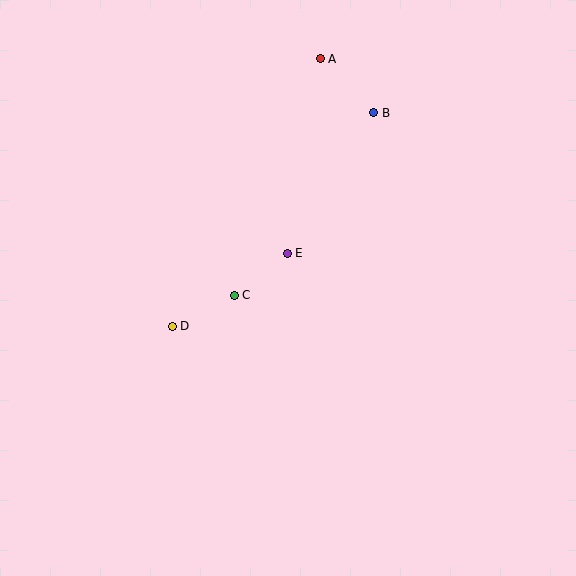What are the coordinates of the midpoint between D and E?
The midpoint between D and E is at (230, 290).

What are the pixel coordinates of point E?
Point E is at (287, 253).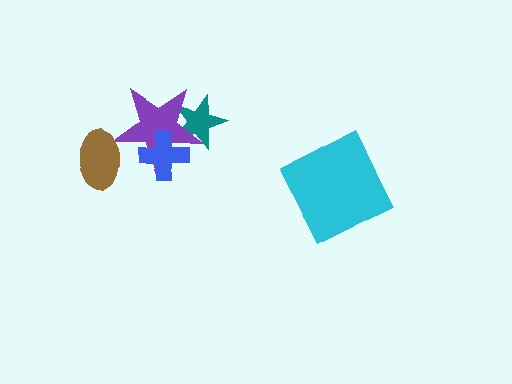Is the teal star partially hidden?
Yes, it is partially covered by another shape.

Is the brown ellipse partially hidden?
No, no other shape covers it.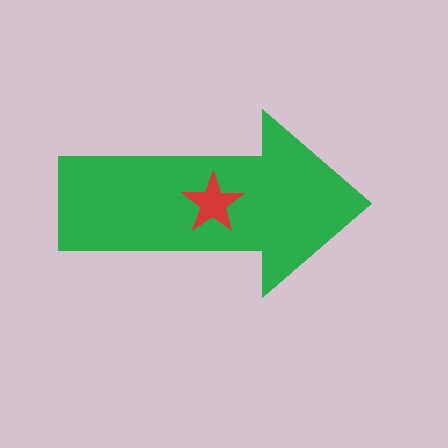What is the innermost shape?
The red star.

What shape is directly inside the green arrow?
The red star.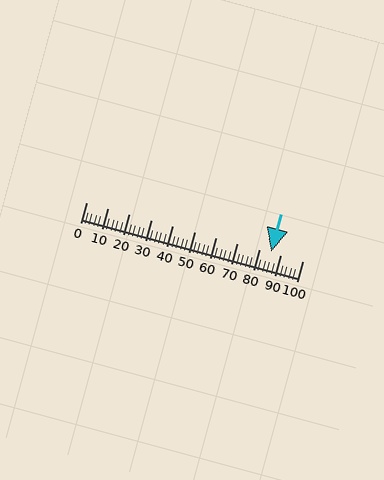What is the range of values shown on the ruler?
The ruler shows values from 0 to 100.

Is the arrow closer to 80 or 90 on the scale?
The arrow is closer to 90.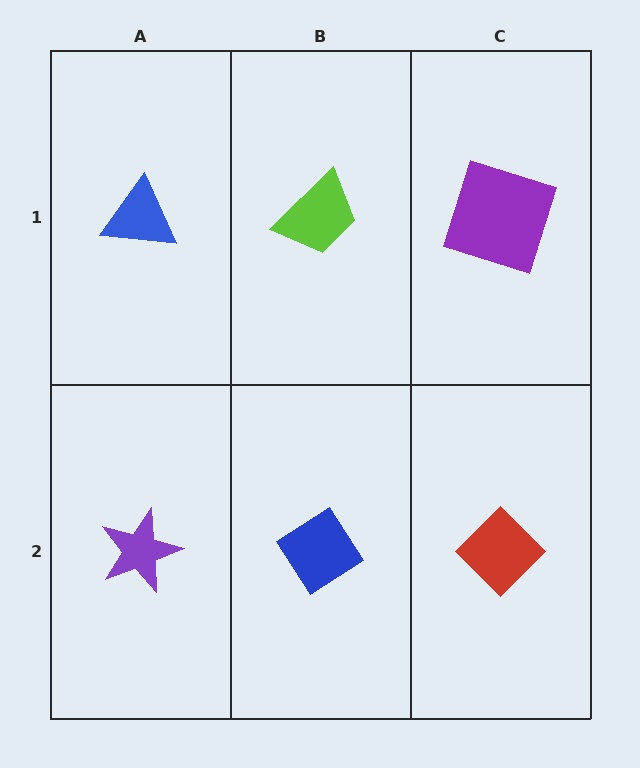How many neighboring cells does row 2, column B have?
3.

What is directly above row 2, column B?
A lime trapezoid.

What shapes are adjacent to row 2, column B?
A lime trapezoid (row 1, column B), a purple star (row 2, column A), a red diamond (row 2, column C).